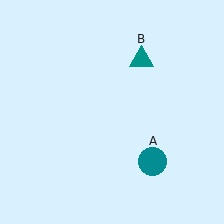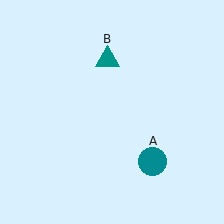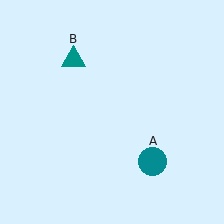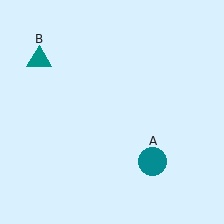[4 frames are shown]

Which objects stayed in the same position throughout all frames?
Teal circle (object A) remained stationary.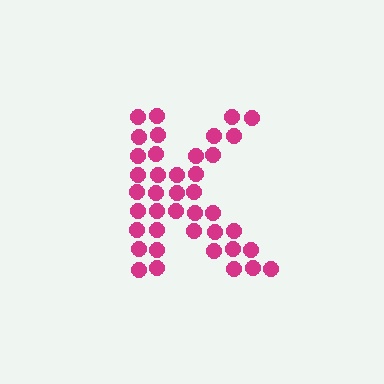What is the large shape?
The large shape is the letter K.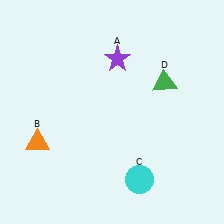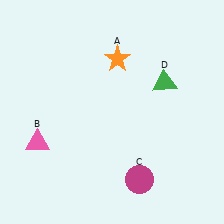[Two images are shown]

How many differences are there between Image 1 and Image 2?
There are 3 differences between the two images.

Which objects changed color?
A changed from purple to orange. B changed from orange to pink. C changed from cyan to magenta.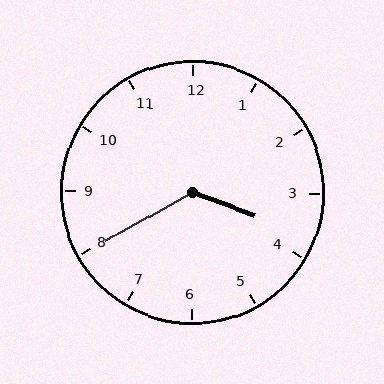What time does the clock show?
3:40.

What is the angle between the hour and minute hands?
Approximately 130 degrees.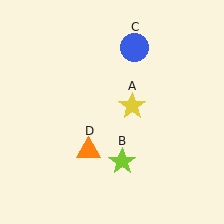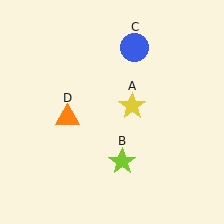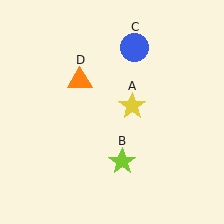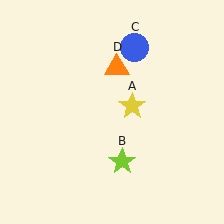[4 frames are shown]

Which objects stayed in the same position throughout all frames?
Yellow star (object A) and lime star (object B) and blue circle (object C) remained stationary.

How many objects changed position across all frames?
1 object changed position: orange triangle (object D).